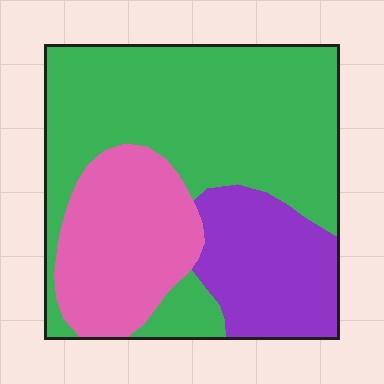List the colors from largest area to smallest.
From largest to smallest: green, pink, purple.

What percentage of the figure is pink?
Pink takes up about one quarter (1/4) of the figure.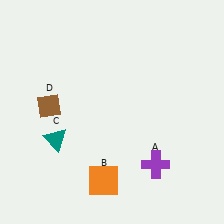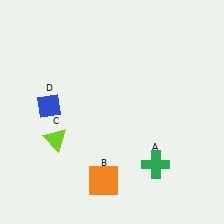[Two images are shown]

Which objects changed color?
A changed from purple to green. C changed from teal to lime. D changed from brown to blue.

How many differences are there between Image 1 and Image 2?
There are 3 differences between the two images.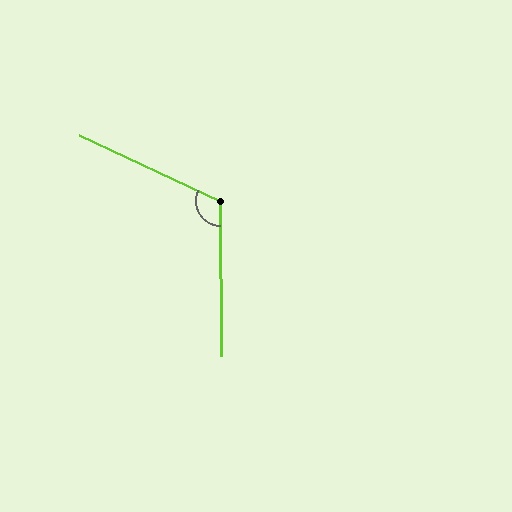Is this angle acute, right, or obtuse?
It is obtuse.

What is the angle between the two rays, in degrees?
Approximately 115 degrees.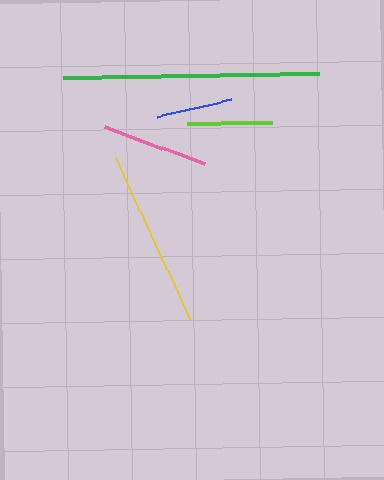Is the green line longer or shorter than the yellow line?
The green line is longer than the yellow line.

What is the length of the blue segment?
The blue segment is approximately 76 pixels long.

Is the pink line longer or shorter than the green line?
The green line is longer than the pink line.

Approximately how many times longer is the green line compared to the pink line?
The green line is approximately 2.4 times the length of the pink line.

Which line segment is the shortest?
The blue line is the shortest at approximately 76 pixels.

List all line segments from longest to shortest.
From longest to shortest: green, yellow, pink, lime, blue.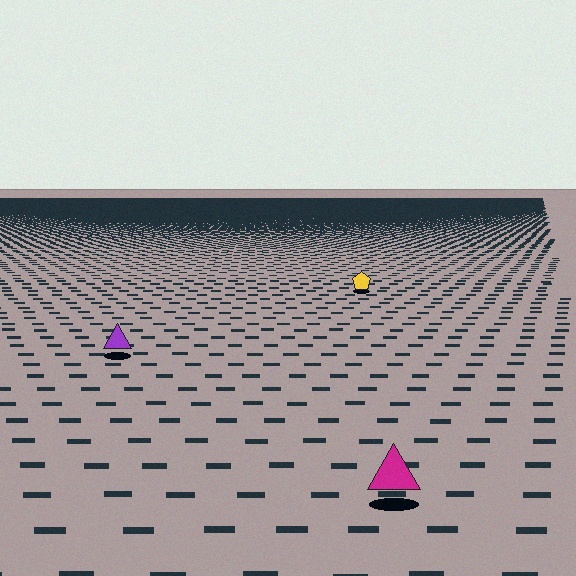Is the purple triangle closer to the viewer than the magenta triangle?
No. The magenta triangle is closer — you can tell from the texture gradient: the ground texture is coarser near it.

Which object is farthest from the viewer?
The yellow pentagon is farthest from the viewer. It appears smaller and the ground texture around it is denser.